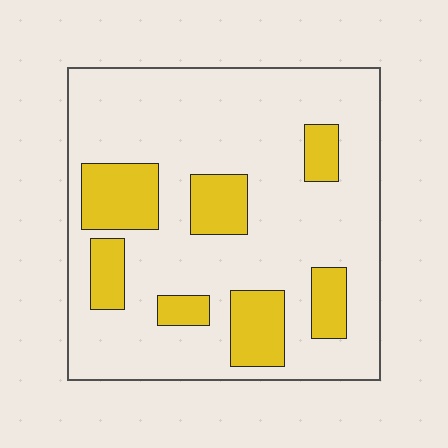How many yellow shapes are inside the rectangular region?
7.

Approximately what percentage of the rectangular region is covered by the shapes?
Approximately 20%.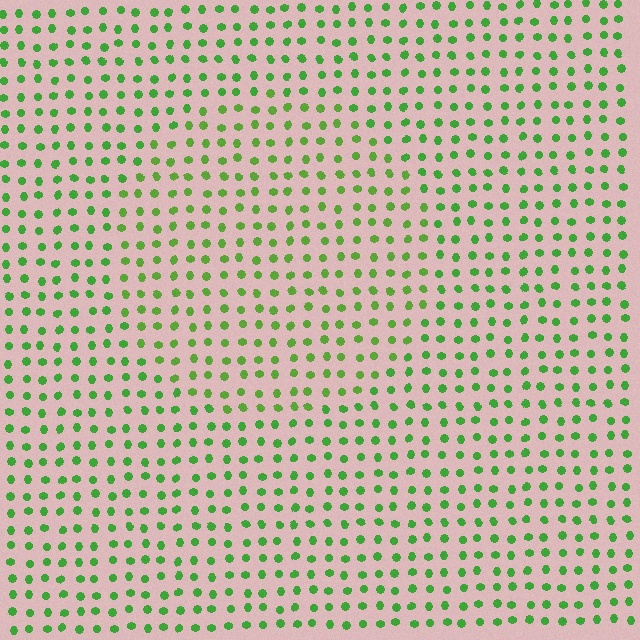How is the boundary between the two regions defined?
The boundary is defined purely by a slight shift in hue (about 17 degrees). Spacing, size, and orientation are identical on both sides.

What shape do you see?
I see a circle.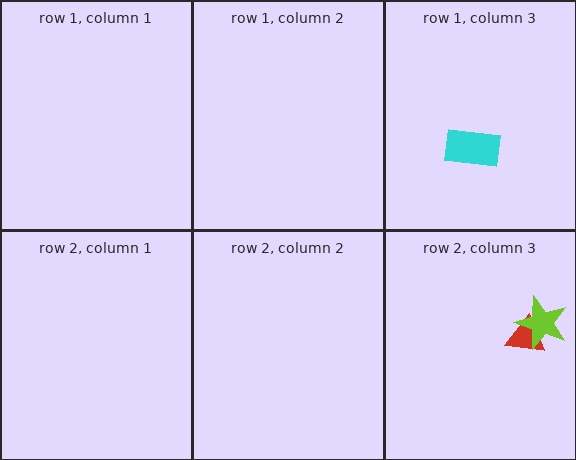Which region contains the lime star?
The row 2, column 3 region.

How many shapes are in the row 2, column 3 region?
2.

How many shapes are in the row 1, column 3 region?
1.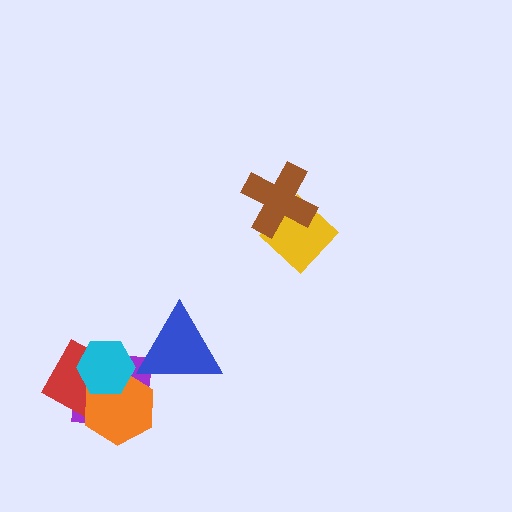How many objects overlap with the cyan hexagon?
3 objects overlap with the cyan hexagon.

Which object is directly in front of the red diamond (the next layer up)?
The orange hexagon is directly in front of the red diamond.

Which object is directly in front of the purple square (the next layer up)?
The red diamond is directly in front of the purple square.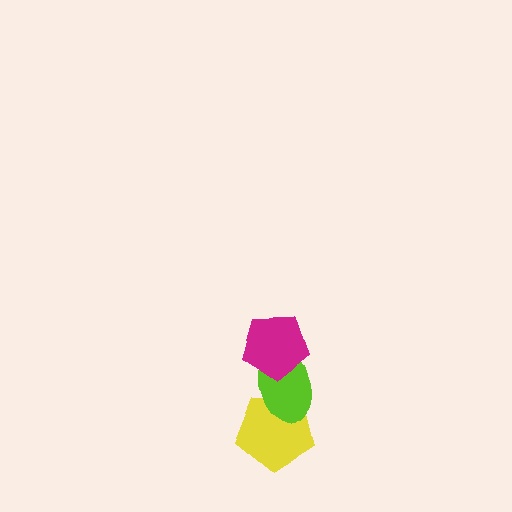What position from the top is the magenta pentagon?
The magenta pentagon is 1st from the top.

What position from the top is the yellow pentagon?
The yellow pentagon is 3rd from the top.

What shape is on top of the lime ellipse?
The magenta pentagon is on top of the lime ellipse.